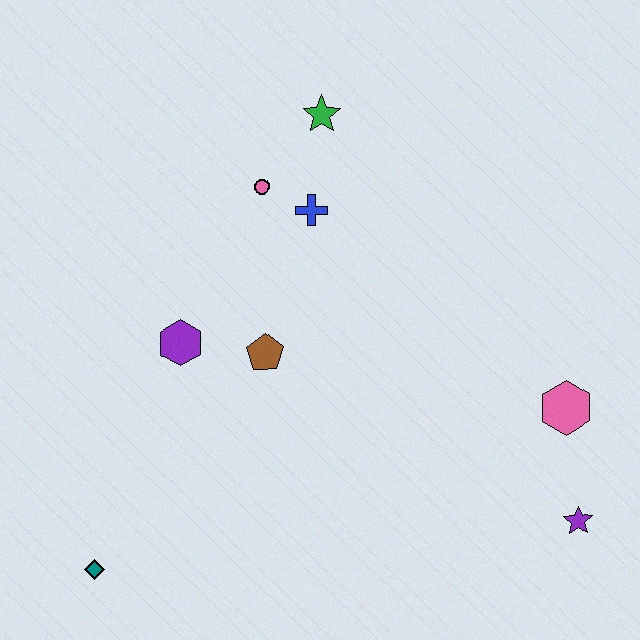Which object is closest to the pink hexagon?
The purple star is closest to the pink hexagon.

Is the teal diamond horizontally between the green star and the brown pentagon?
No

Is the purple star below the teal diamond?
No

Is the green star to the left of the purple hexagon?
No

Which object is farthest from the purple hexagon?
The purple star is farthest from the purple hexagon.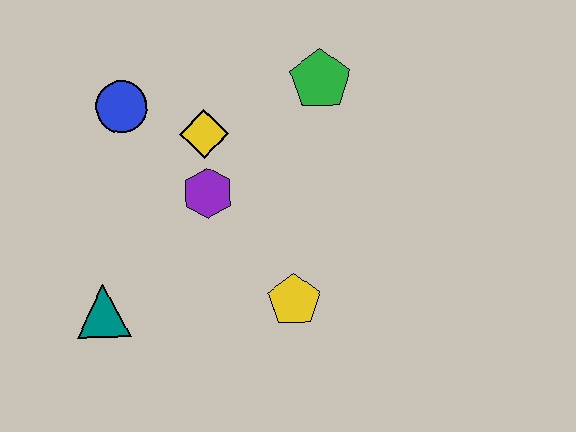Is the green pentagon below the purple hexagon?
No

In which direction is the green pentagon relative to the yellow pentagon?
The green pentagon is above the yellow pentagon.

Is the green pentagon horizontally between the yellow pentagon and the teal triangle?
No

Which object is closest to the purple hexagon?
The yellow diamond is closest to the purple hexagon.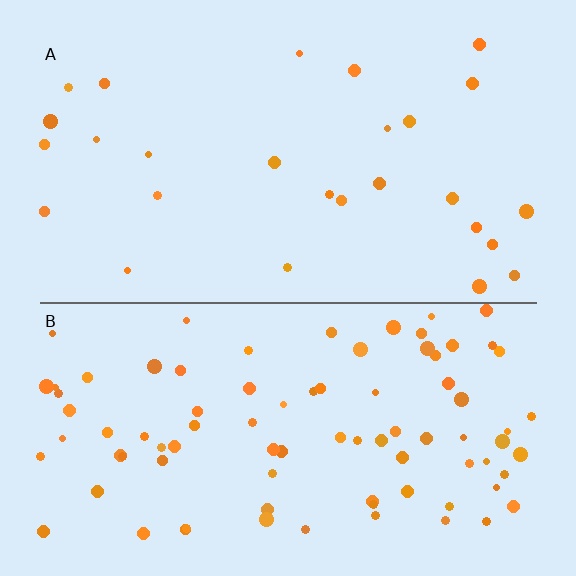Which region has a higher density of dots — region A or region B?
B (the bottom).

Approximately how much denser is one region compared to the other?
Approximately 3.2× — region B over region A.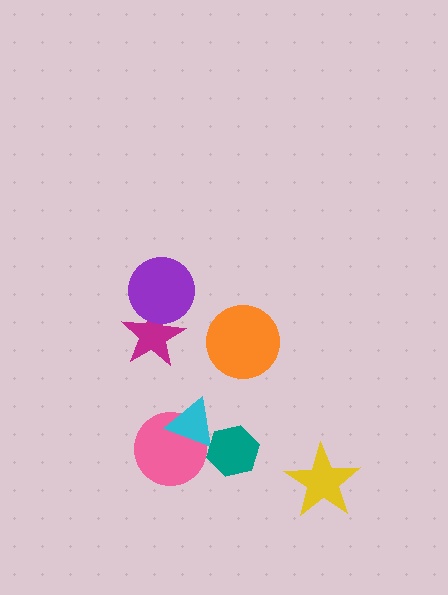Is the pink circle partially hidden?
Yes, it is partially covered by another shape.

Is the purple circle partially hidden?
No, no other shape covers it.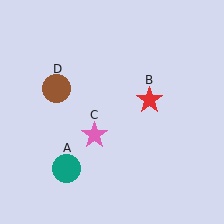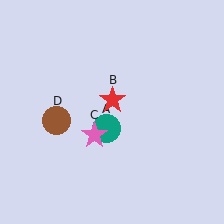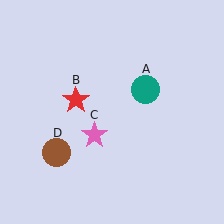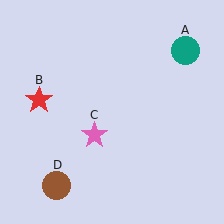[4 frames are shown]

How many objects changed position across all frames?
3 objects changed position: teal circle (object A), red star (object B), brown circle (object D).